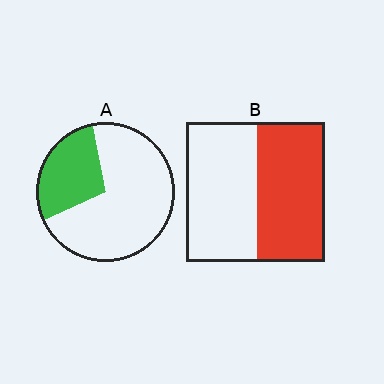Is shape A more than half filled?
No.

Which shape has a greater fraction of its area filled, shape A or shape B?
Shape B.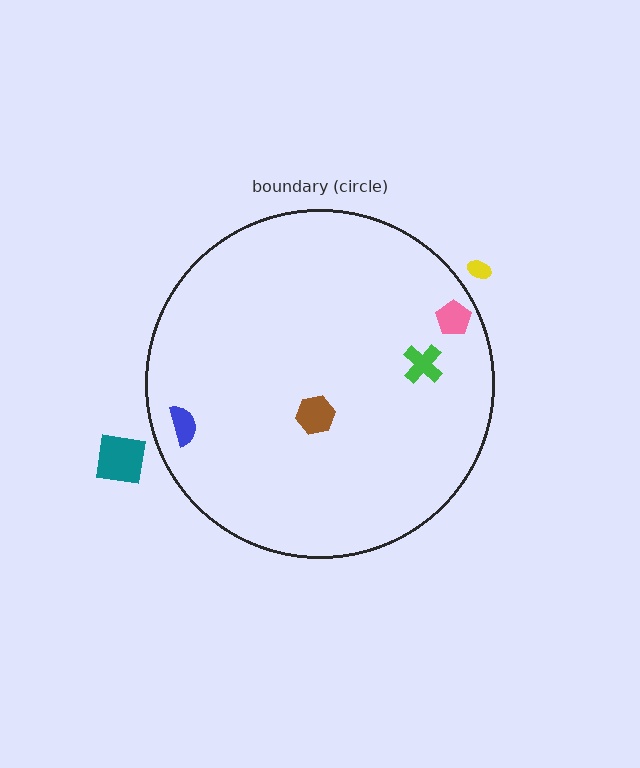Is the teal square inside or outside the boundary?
Outside.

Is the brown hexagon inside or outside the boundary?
Inside.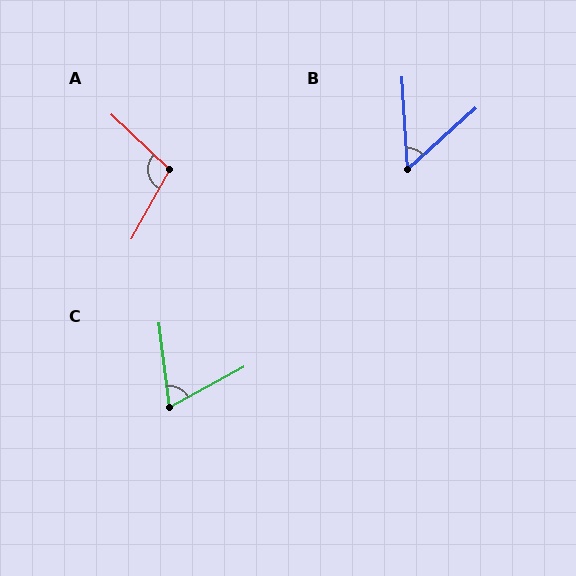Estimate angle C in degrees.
Approximately 69 degrees.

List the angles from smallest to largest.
B (51°), C (69°), A (104°).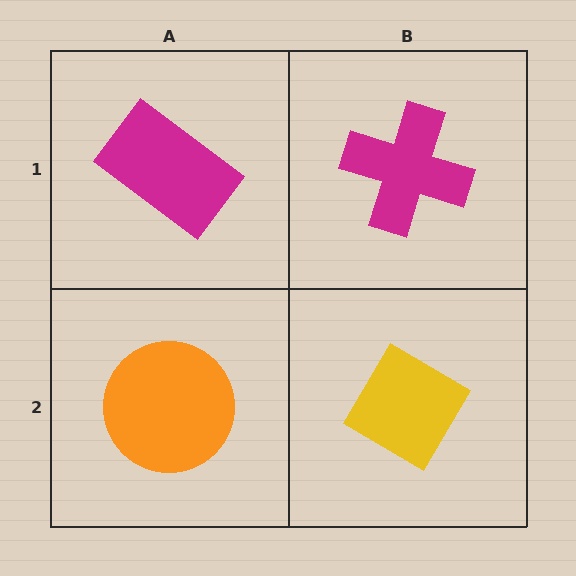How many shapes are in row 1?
2 shapes.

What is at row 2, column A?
An orange circle.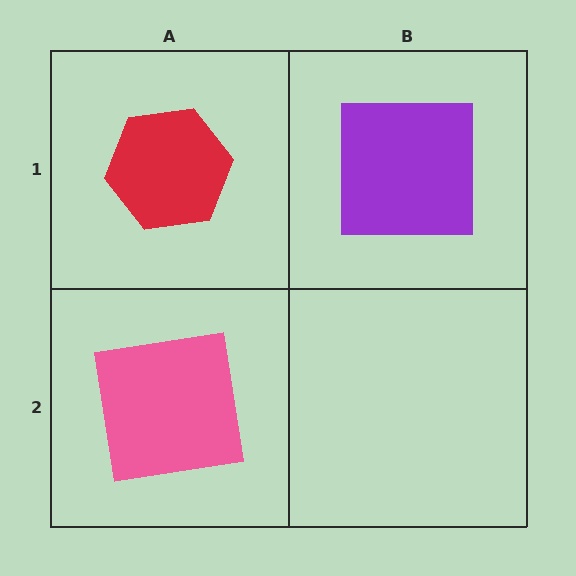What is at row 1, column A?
A red hexagon.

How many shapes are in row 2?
1 shape.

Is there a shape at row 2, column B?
No, that cell is empty.